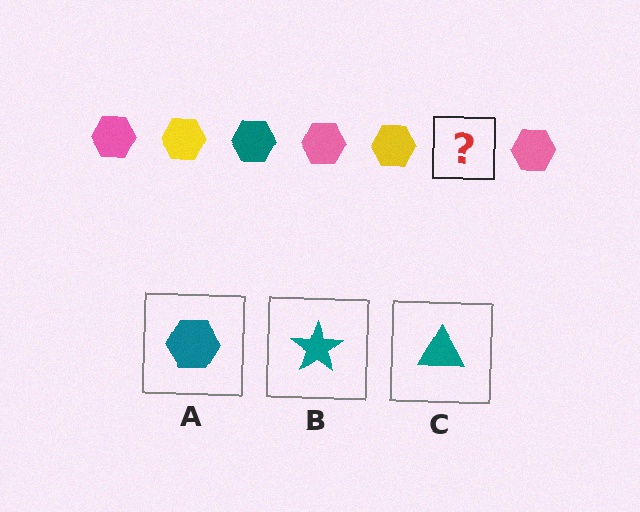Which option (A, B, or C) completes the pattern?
A.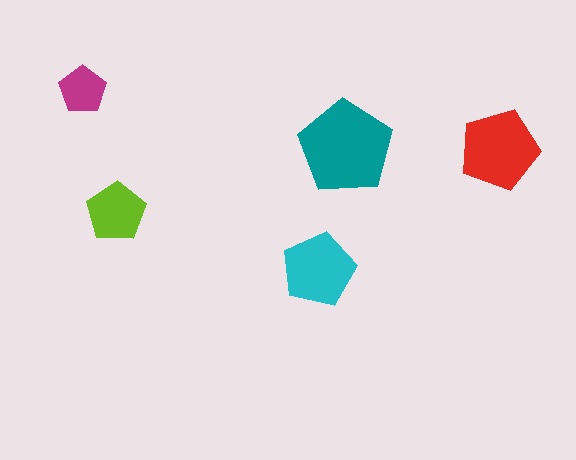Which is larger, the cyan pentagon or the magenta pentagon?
The cyan one.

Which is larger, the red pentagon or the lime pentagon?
The red one.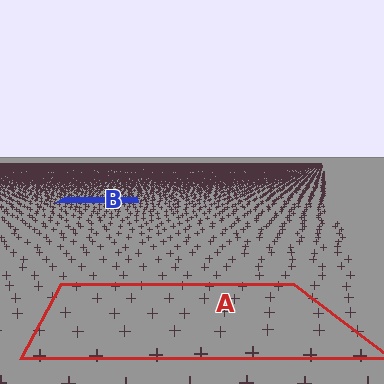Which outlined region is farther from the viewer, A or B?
Region B is farther from the viewer — the texture elements inside it appear smaller and more densely packed.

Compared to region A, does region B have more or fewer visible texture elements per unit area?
Region B has more texture elements per unit area — they are packed more densely because it is farther away.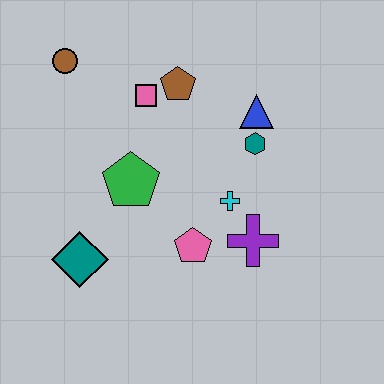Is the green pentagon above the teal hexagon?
No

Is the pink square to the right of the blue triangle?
No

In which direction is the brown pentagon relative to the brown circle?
The brown pentagon is to the right of the brown circle.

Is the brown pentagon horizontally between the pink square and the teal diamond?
No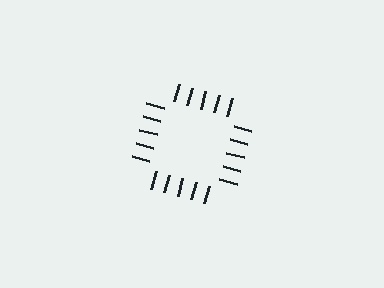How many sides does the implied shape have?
4 sides — the line-ends trace a square.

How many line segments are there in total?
20 — 5 along each of the 4 edges.